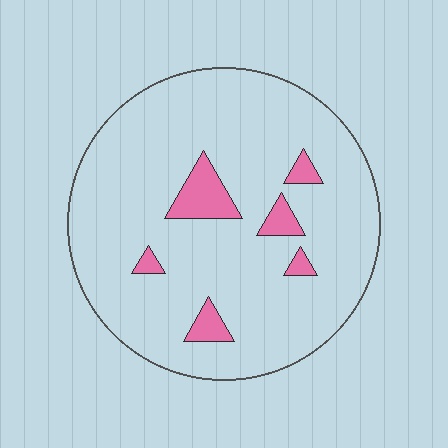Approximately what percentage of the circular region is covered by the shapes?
Approximately 10%.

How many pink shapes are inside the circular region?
6.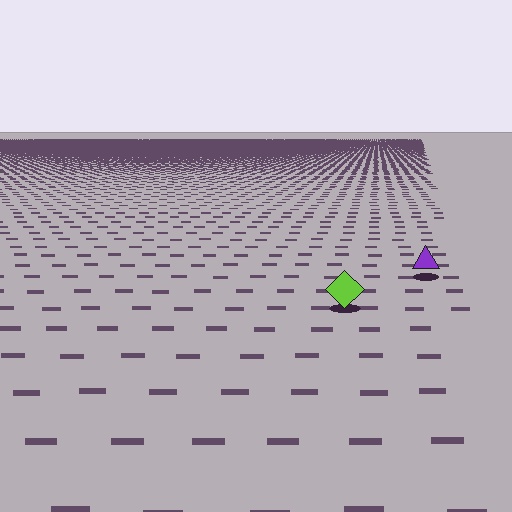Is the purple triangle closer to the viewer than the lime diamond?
No. The lime diamond is closer — you can tell from the texture gradient: the ground texture is coarser near it.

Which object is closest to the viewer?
The lime diamond is closest. The texture marks near it are larger and more spread out.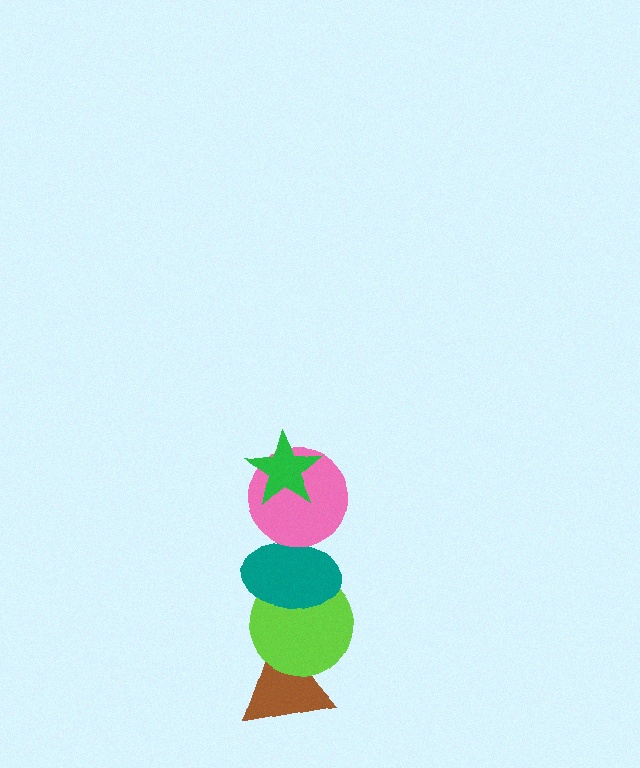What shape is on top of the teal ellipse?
The pink circle is on top of the teal ellipse.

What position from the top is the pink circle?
The pink circle is 2nd from the top.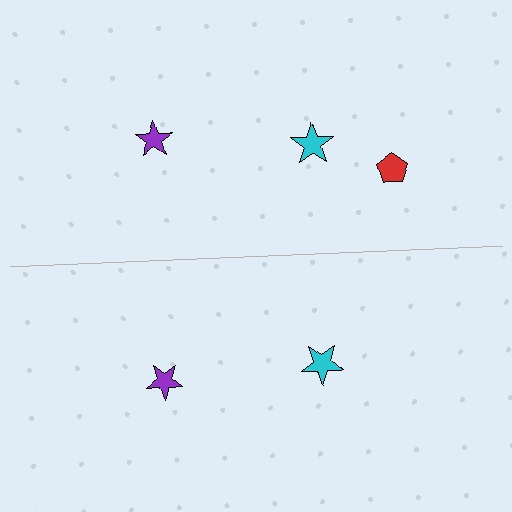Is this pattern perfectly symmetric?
No, the pattern is not perfectly symmetric. A red pentagon is missing from the bottom side.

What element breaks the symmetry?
A red pentagon is missing from the bottom side.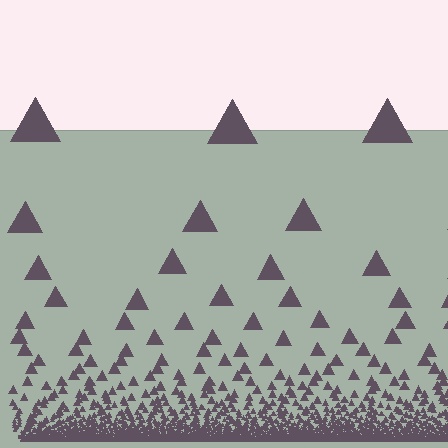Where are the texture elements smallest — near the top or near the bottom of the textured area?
Near the bottom.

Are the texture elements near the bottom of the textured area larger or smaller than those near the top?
Smaller. The gradient is inverted — elements near the bottom are smaller and denser.